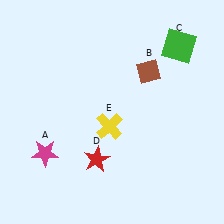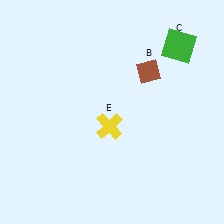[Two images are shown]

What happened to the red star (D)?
The red star (D) was removed in Image 2. It was in the bottom-left area of Image 1.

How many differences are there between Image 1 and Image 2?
There are 2 differences between the two images.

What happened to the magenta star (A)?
The magenta star (A) was removed in Image 2. It was in the bottom-left area of Image 1.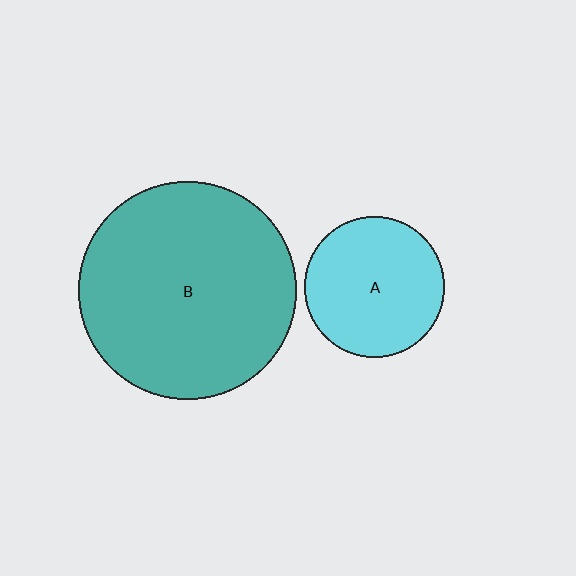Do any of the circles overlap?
No, none of the circles overlap.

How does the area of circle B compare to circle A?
Approximately 2.4 times.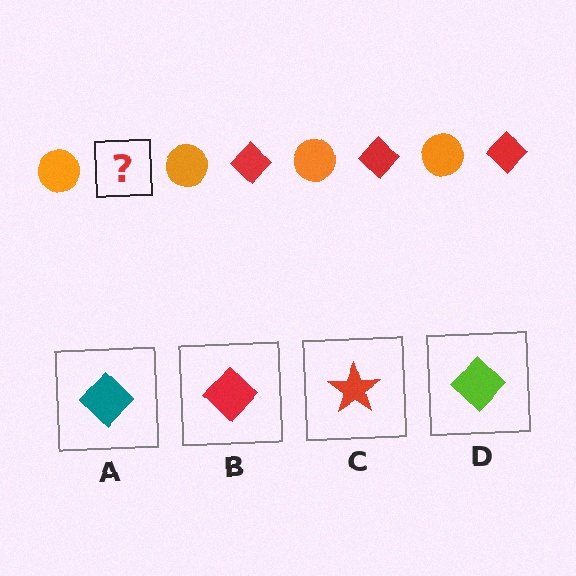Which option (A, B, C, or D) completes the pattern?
B.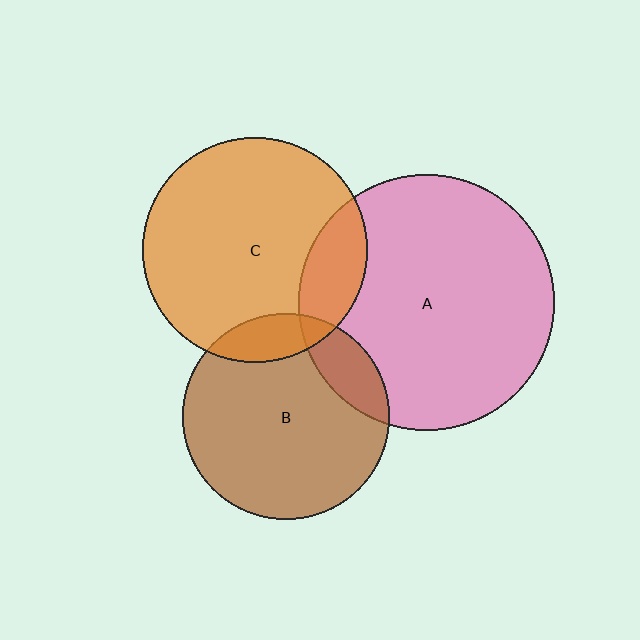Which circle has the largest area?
Circle A (pink).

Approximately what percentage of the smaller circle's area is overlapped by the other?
Approximately 15%.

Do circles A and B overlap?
Yes.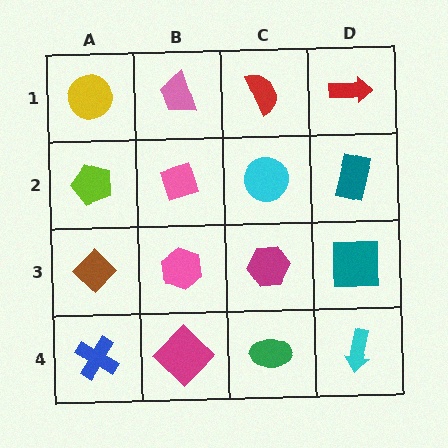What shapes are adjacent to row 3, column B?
A pink diamond (row 2, column B), a magenta diamond (row 4, column B), a brown diamond (row 3, column A), a magenta hexagon (row 3, column C).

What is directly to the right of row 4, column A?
A magenta diamond.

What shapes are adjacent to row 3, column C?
A cyan circle (row 2, column C), a green ellipse (row 4, column C), a pink hexagon (row 3, column B), a teal square (row 3, column D).